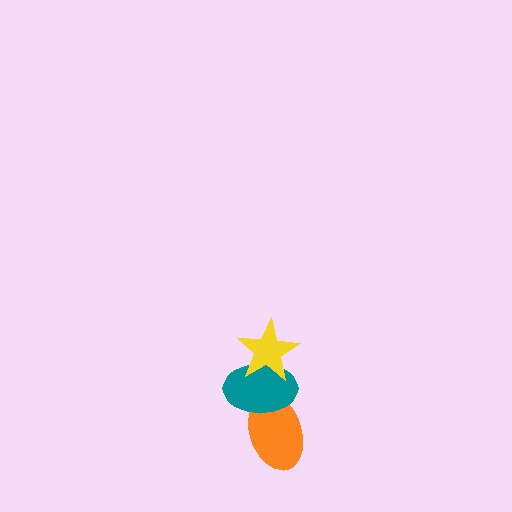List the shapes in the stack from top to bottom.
From top to bottom: the yellow star, the teal ellipse, the orange ellipse.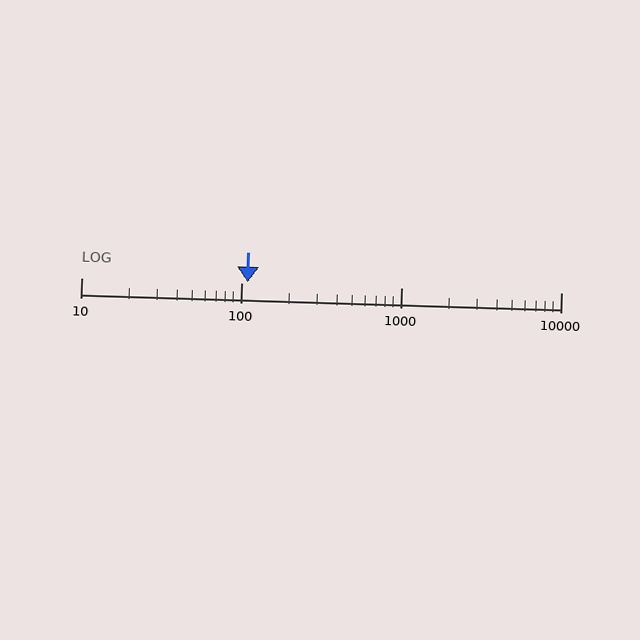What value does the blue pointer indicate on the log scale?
The pointer indicates approximately 110.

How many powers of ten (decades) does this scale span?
The scale spans 3 decades, from 10 to 10000.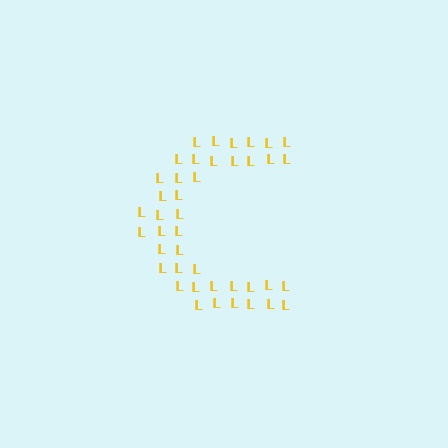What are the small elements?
The small elements are letter L's.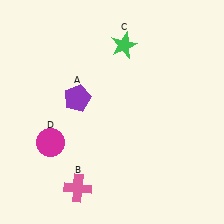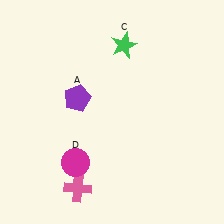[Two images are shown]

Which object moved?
The magenta circle (D) moved right.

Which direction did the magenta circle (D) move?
The magenta circle (D) moved right.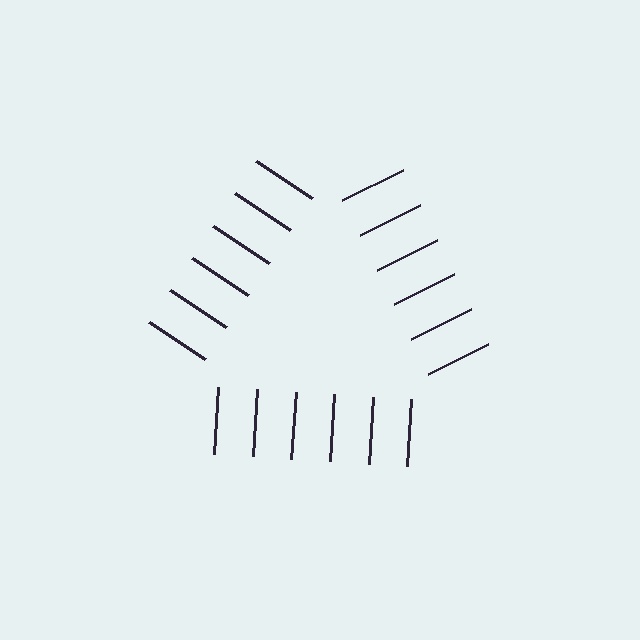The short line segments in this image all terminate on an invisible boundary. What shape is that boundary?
An illusory triangle — the line segments terminate on its edges but no continuous stroke is drawn.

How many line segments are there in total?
18 — 6 along each of the 3 edges.